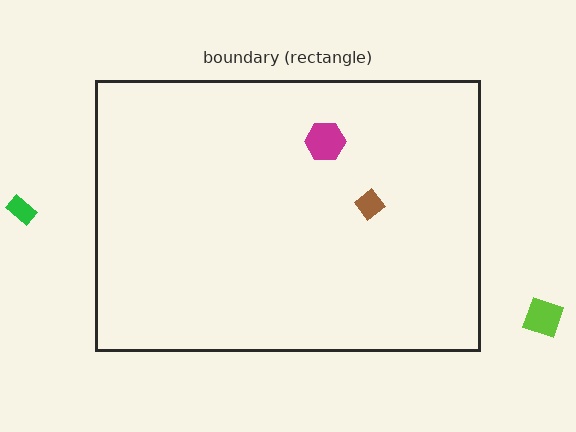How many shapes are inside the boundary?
2 inside, 2 outside.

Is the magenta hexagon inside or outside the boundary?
Inside.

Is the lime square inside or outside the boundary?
Outside.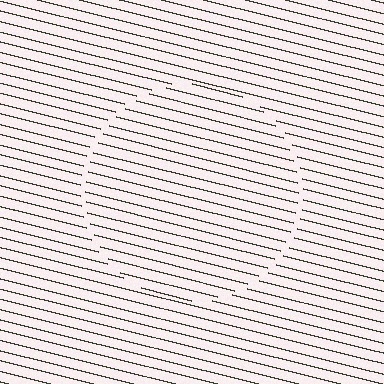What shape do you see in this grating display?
An illusory circle. The interior of the shape contains the same grating, shifted by half a period — the contour is defined by the phase discontinuity where line-ends from the inner and outer gratings abut.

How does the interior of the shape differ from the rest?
The interior of the shape contains the same grating, shifted by half a period — the contour is defined by the phase discontinuity where line-ends from the inner and outer gratings abut.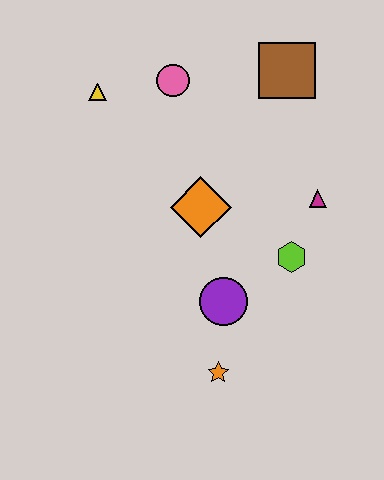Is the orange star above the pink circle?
No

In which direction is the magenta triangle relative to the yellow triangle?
The magenta triangle is to the right of the yellow triangle.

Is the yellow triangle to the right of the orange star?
No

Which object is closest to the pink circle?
The yellow triangle is closest to the pink circle.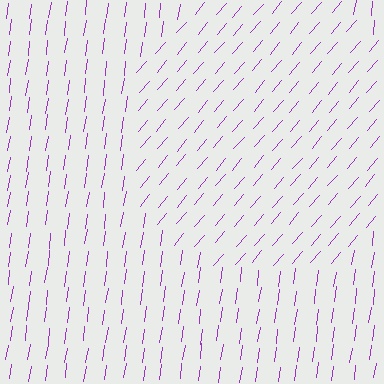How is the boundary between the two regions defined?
The boundary is defined purely by a change in line orientation (approximately 32 degrees difference). All lines are the same color and thickness.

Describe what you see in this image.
The image is filled with small purple line segments. A circle region in the image has lines oriented differently from the surrounding lines, creating a visible texture boundary.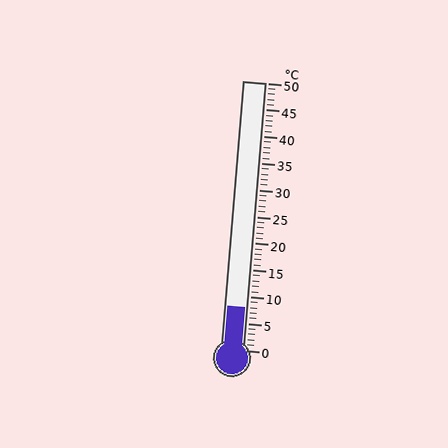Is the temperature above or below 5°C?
The temperature is above 5°C.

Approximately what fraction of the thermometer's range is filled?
The thermometer is filled to approximately 15% of its range.